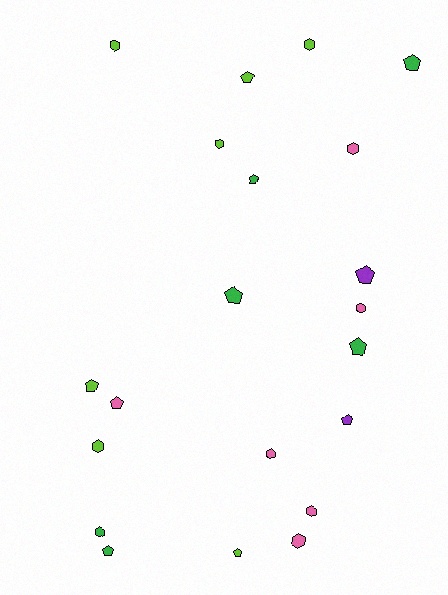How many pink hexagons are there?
There are 5 pink hexagons.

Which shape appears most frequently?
Pentagon, with 11 objects.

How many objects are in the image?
There are 21 objects.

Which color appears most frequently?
Lime, with 7 objects.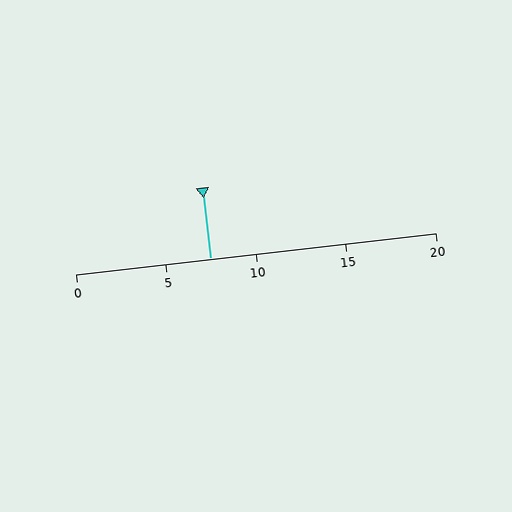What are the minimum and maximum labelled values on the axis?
The axis runs from 0 to 20.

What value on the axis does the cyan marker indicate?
The marker indicates approximately 7.5.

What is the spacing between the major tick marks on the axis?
The major ticks are spaced 5 apart.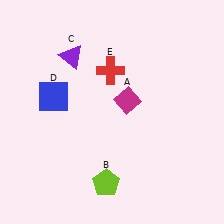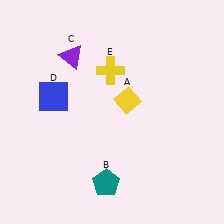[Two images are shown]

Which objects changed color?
A changed from magenta to yellow. B changed from lime to teal. E changed from red to yellow.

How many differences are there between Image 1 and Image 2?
There are 3 differences between the two images.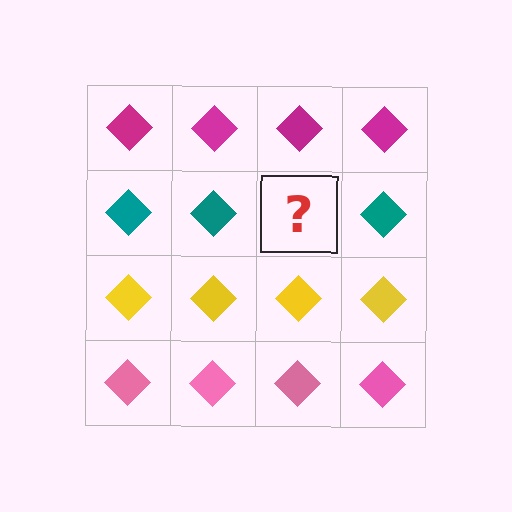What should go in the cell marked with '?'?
The missing cell should contain a teal diamond.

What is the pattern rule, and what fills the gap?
The rule is that each row has a consistent color. The gap should be filled with a teal diamond.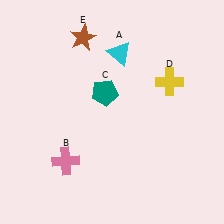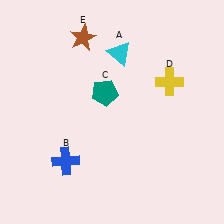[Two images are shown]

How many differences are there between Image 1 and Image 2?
There is 1 difference between the two images.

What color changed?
The cross (B) changed from pink in Image 1 to blue in Image 2.